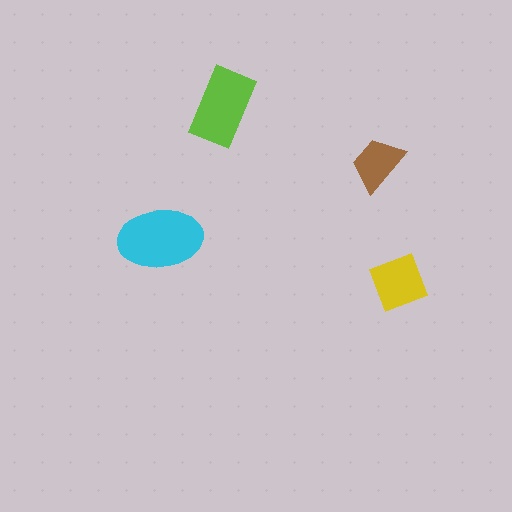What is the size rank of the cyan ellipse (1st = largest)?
1st.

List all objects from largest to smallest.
The cyan ellipse, the lime rectangle, the yellow diamond, the brown trapezoid.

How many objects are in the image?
There are 4 objects in the image.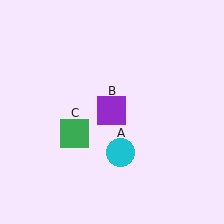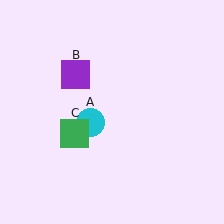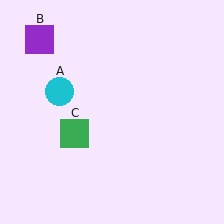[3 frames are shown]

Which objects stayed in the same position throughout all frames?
Green square (object C) remained stationary.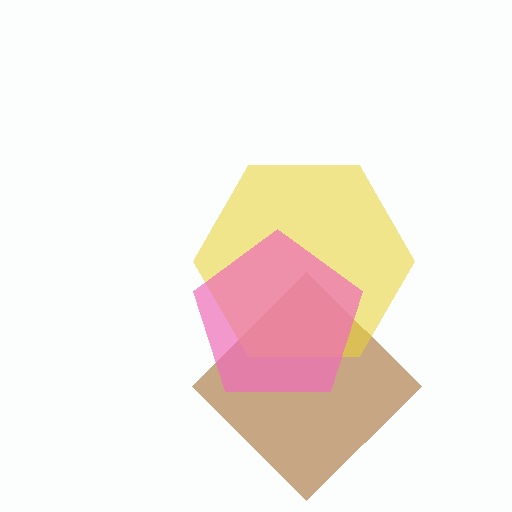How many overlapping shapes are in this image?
There are 3 overlapping shapes in the image.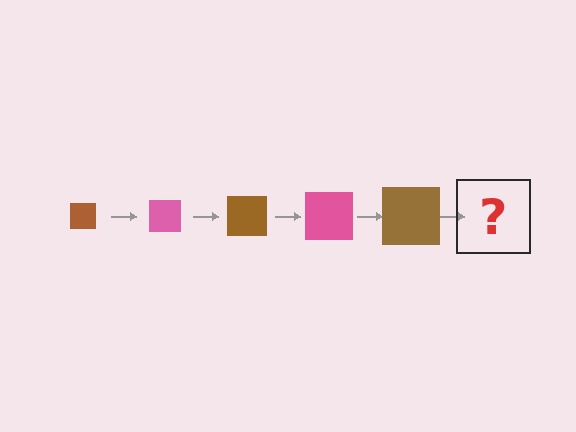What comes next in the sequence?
The next element should be a pink square, larger than the previous one.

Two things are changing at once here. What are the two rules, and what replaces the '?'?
The two rules are that the square grows larger each step and the color cycles through brown and pink. The '?' should be a pink square, larger than the previous one.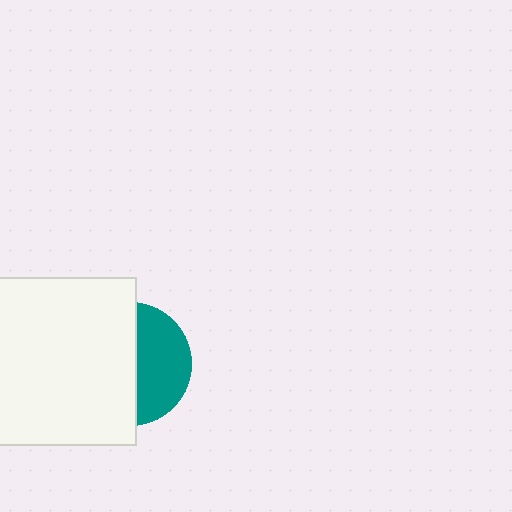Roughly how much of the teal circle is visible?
A small part of it is visible (roughly 42%).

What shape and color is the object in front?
The object in front is a white square.